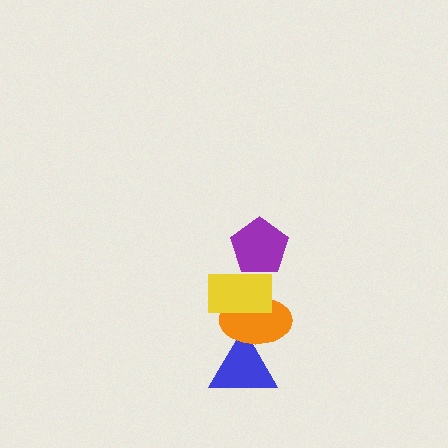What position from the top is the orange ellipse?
The orange ellipse is 3rd from the top.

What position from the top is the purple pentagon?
The purple pentagon is 1st from the top.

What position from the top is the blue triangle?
The blue triangle is 4th from the top.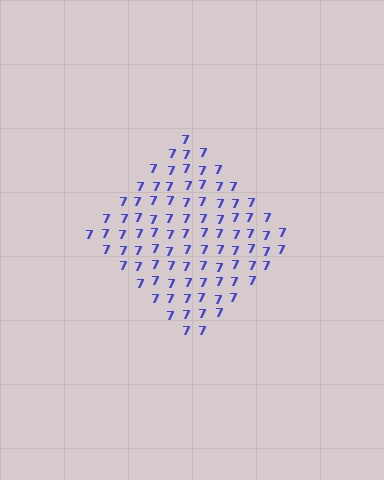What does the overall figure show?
The overall figure shows a diamond.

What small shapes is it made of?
It is made of small digit 7's.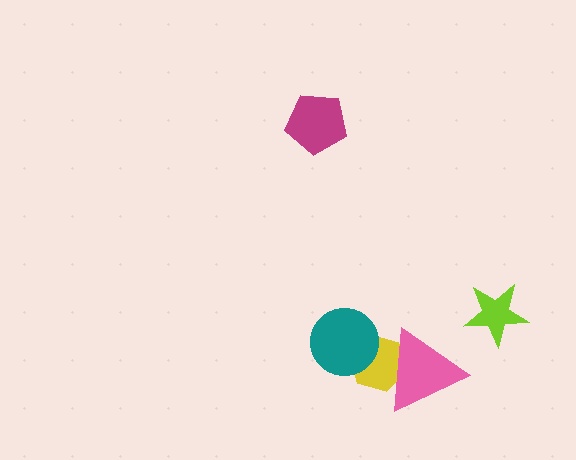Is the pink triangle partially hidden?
No, no other shape covers it.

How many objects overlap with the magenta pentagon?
0 objects overlap with the magenta pentagon.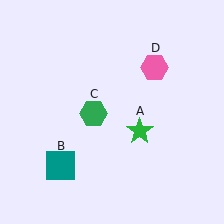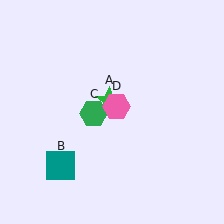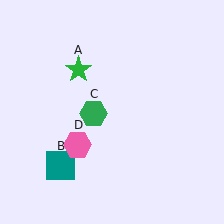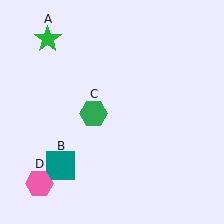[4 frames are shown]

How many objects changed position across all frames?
2 objects changed position: green star (object A), pink hexagon (object D).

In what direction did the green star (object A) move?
The green star (object A) moved up and to the left.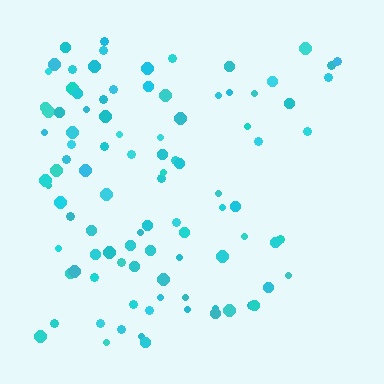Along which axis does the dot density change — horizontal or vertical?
Horizontal.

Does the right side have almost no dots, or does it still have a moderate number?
Still a moderate number, just noticeably fewer than the left.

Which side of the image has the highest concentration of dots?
The left.